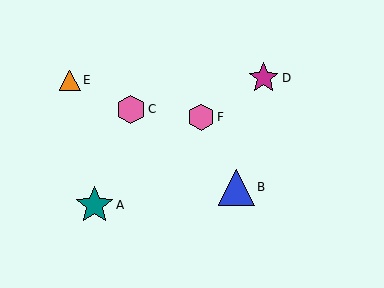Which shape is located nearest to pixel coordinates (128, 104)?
The pink hexagon (labeled C) at (131, 109) is nearest to that location.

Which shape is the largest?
The teal star (labeled A) is the largest.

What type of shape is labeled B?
Shape B is a blue triangle.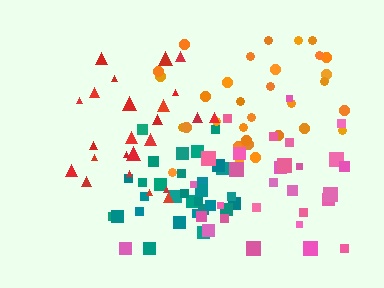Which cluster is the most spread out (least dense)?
Red.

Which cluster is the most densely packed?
Teal.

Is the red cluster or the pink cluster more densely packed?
Pink.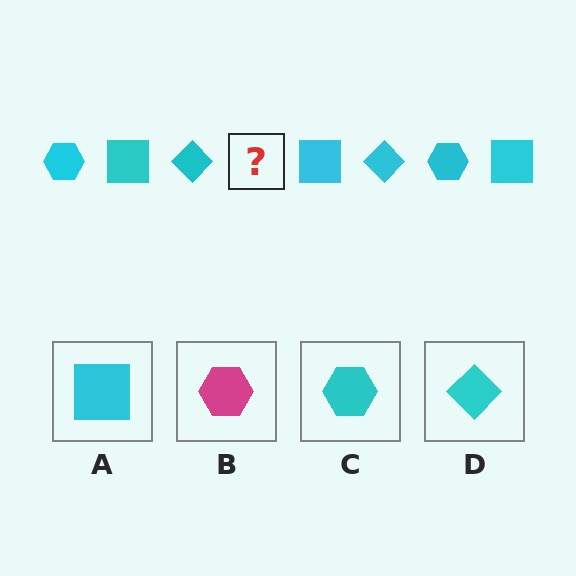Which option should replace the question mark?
Option C.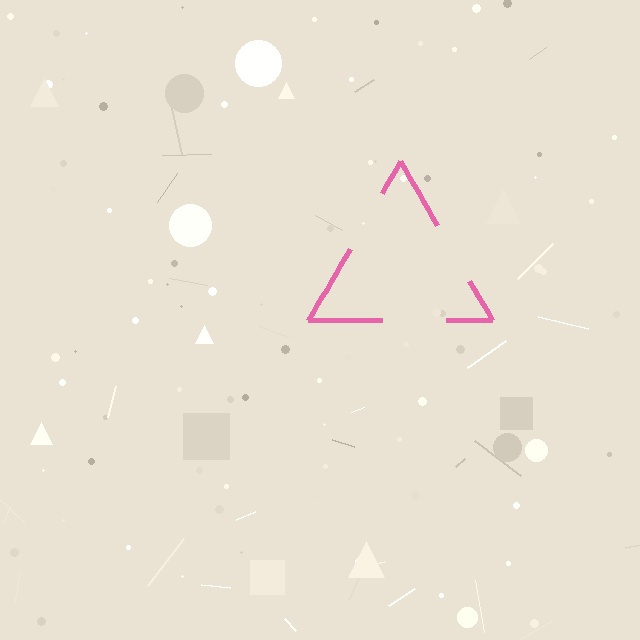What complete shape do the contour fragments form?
The contour fragments form a triangle.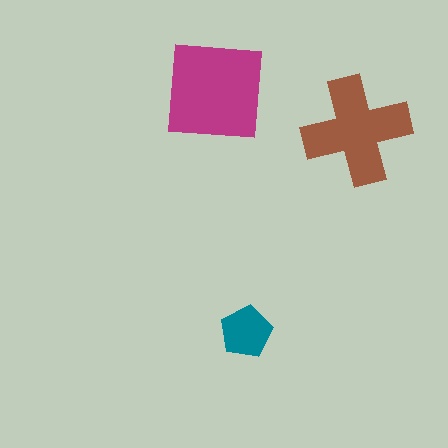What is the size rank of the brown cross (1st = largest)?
2nd.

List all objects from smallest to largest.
The teal pentagon, the brown cross, the magenta square.